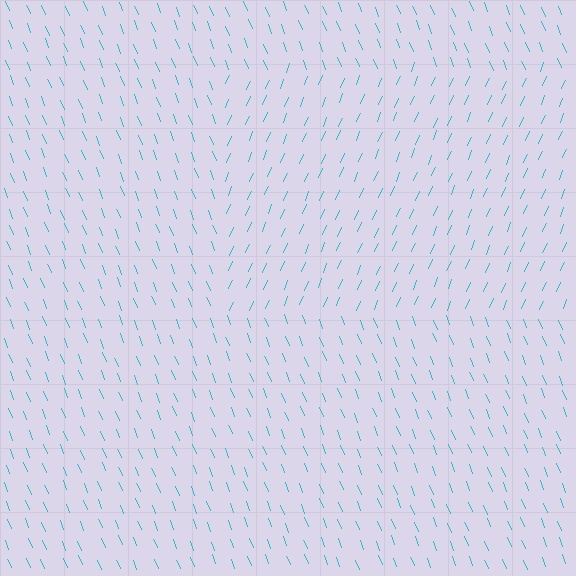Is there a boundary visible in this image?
Yes, there is a texture boundary formed by a change in line orientation.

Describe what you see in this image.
The image is filled with small cyan line segments. A rectangle region in the image has lines oriented differently from the surrounding lines, creating a visible texture boundary.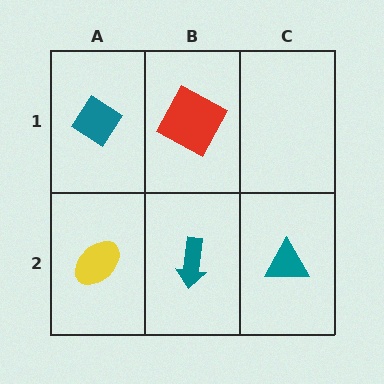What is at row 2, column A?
A yellow ellipse.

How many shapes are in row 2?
3 shapes.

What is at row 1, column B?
A red square.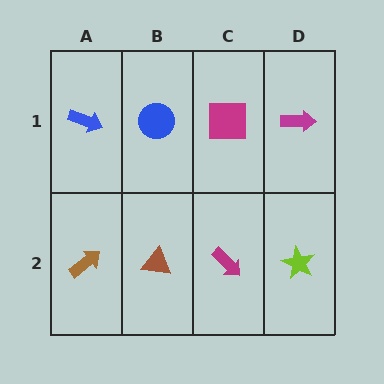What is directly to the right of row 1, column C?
A magenta arrow.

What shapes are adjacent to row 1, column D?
A lime star (row 2, column D), a magenta square (row 1, column C).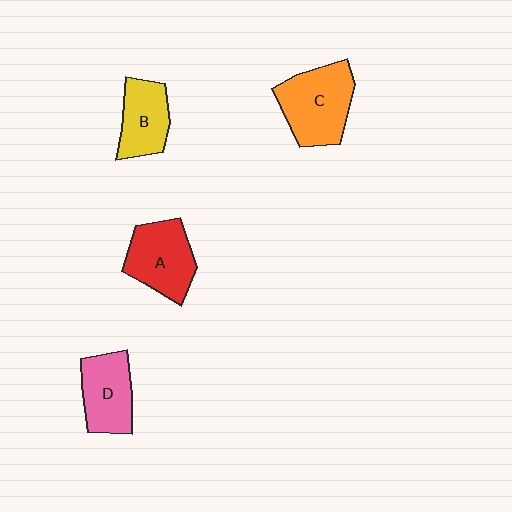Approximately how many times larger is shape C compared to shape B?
Approximately 1.4 times.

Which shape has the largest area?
Shape C (orange).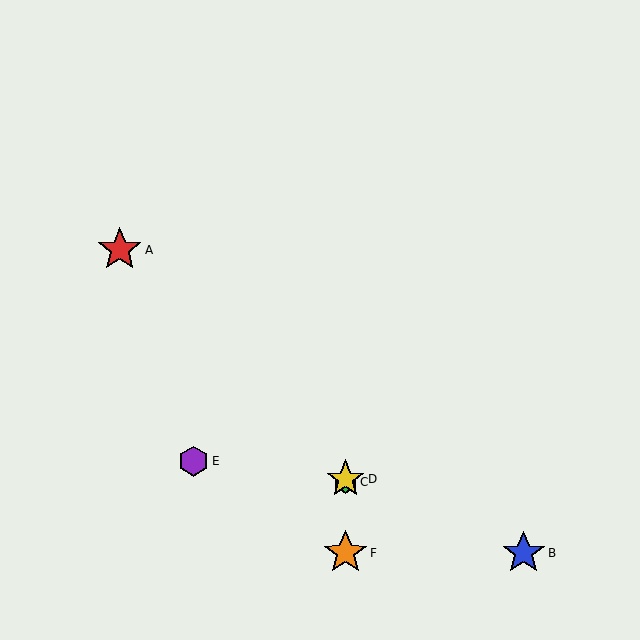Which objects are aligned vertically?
Objects C, D, F are aligned vertically.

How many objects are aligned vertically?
3 objects (C, D, F) are aligned vertically.